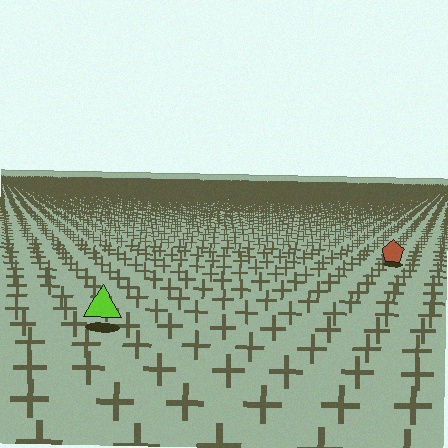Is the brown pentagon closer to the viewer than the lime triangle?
No. The lime triangle is closer — you can tell from the texture gradient: the ground texture is coarser near it.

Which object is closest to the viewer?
The lime triangle is closest. The texture marks near it are larger and more spread out.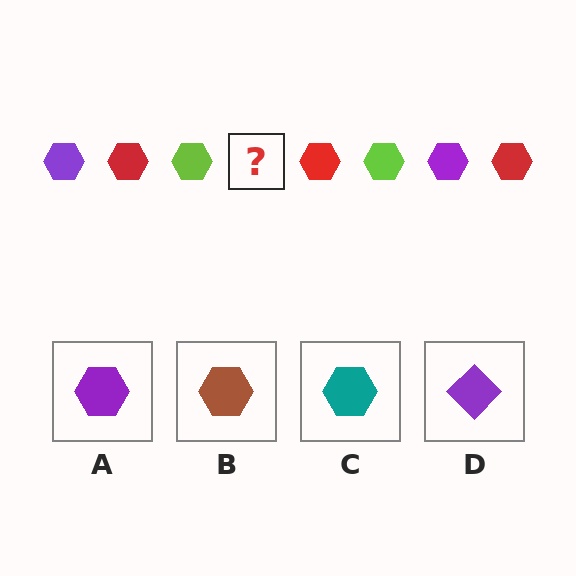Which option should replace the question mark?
Option A.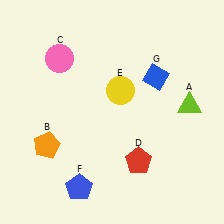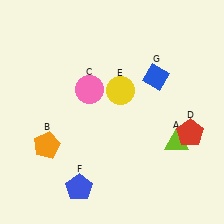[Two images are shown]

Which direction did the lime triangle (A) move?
The lime triangle (A) moved down.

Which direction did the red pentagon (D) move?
The red pentagon (D) moved right.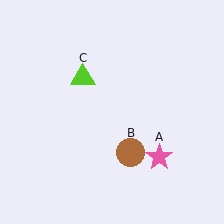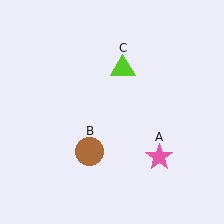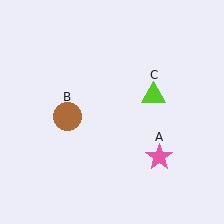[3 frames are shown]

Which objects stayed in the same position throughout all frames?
Pink star (object A) remained stationary.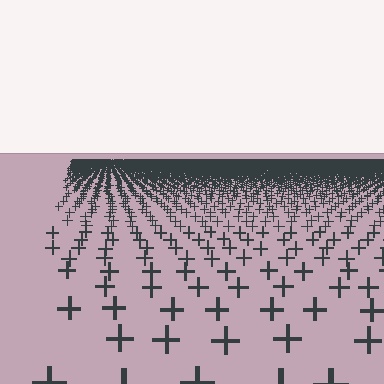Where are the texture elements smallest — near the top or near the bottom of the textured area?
Near the top.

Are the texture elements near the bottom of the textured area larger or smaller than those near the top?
Larger. Near the bottom, elements are closer to the viewer and appear at a bigger on-screen size.